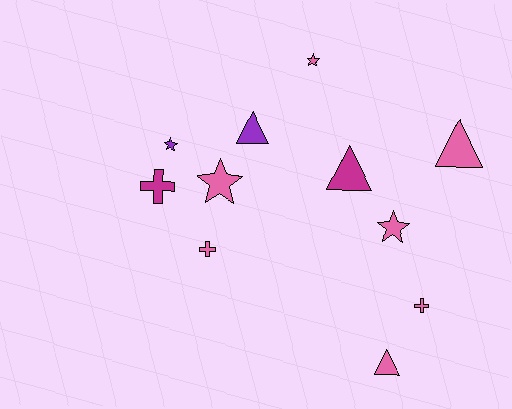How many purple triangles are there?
There is 1 purple triangle.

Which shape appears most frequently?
Star, with 4 objects.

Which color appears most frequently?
Pink, with 7 objects.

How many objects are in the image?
There are 11 objects.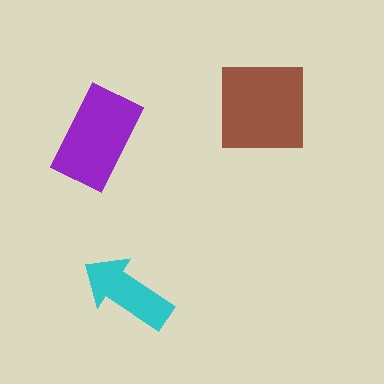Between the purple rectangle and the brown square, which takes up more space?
The brown square.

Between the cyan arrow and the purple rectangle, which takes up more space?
The purple rectangle.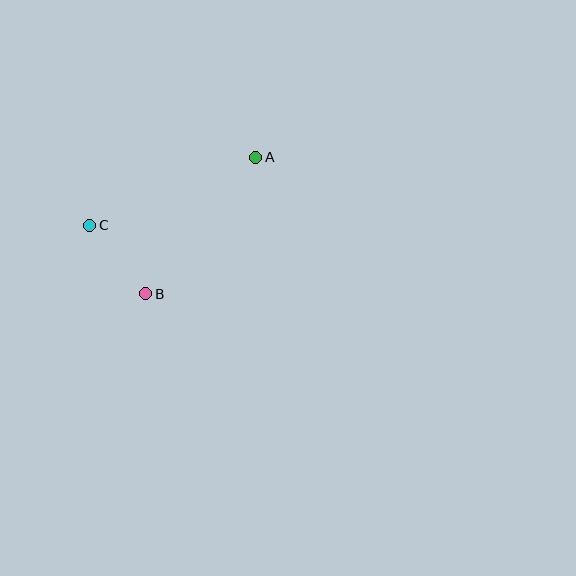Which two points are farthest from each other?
Points A and C are farthest from each other.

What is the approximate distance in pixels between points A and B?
The distance between A and B is approximately 175 pixels.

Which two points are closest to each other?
Points B and C are closest to each other.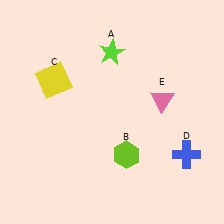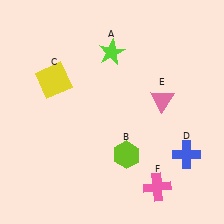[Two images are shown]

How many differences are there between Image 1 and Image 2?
There is 1 difference between the two images.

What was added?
A pink cross (F) was added in Image 2.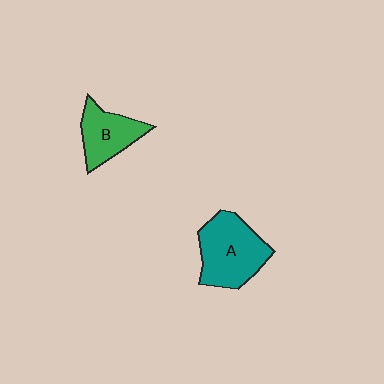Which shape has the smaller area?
Shape B (green).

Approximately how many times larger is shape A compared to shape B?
Approximately 1.5 times.